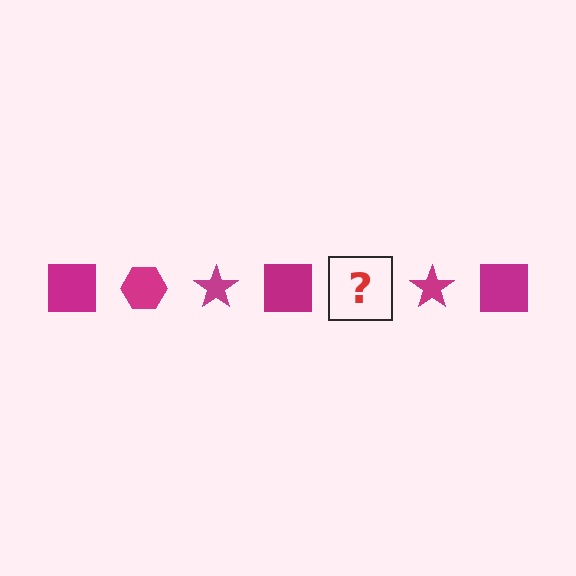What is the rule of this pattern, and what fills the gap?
The rule is that the pattern cycles through square, hexagon, star shapes in magenta. The gap should be filled with a magenta hexagon.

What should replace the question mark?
The question mark should be replaced with a magenta hexagon.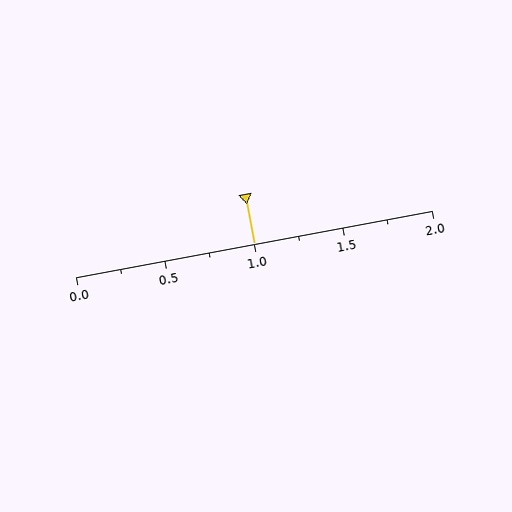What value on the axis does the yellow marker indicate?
The marker indicates approximately 1.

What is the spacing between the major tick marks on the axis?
The major ticks are spaced 0.5 apart.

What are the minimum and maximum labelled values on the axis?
The axis runs from 0.0 to 2.0.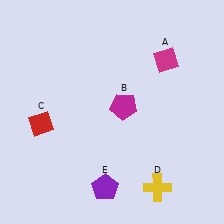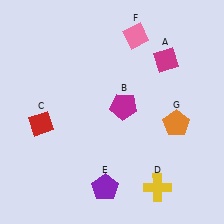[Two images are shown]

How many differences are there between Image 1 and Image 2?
There are 2 differences between the two images.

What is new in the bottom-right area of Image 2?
An orange pentagon (G) was added in the bottom-right area of Image 2.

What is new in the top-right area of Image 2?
A pink diamond (F) was added in the top-right area of Image 2.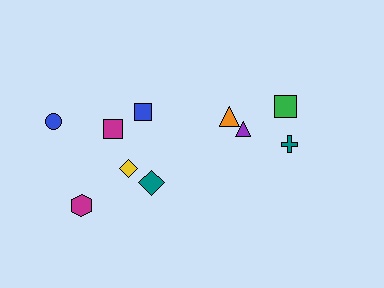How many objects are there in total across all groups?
There are 10 objects.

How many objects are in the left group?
There are 6 objects.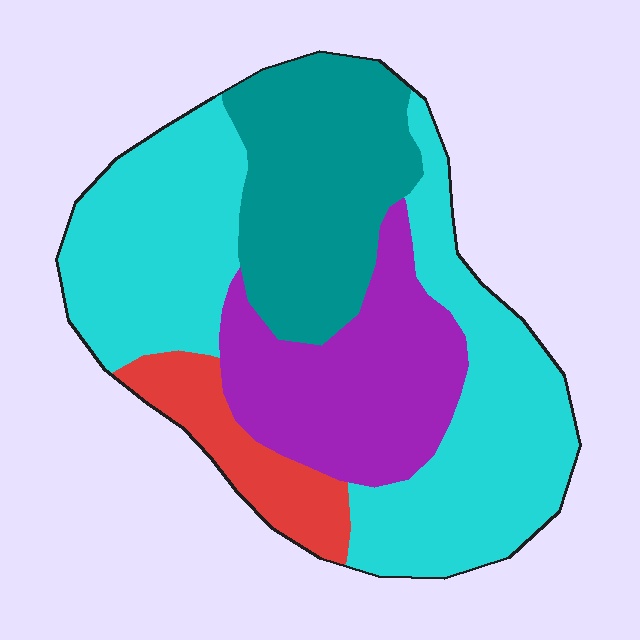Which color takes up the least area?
Red, at roughly 10%.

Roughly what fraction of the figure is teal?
Teal covers roughly 25% of the figure.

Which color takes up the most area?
Cyan, at roughly 45%.